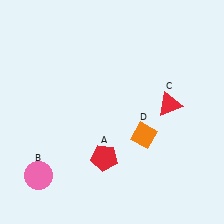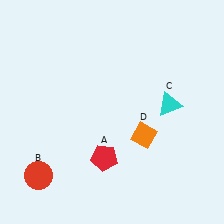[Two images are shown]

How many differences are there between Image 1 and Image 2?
There are 2 differences between the two images.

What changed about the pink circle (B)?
In Image 1, B is pink. In Image 2, it changed to red.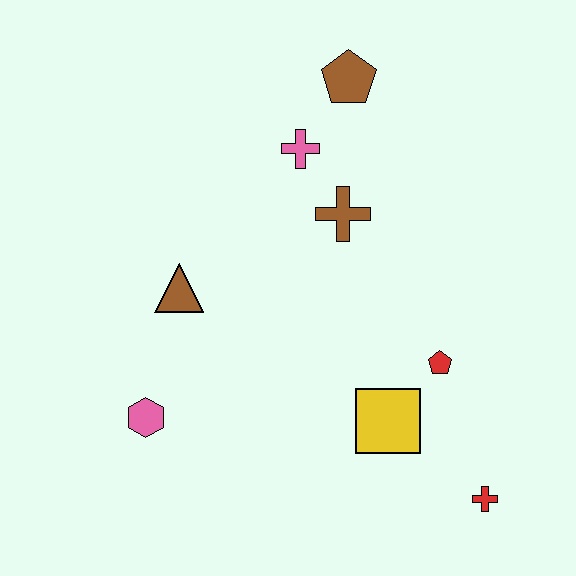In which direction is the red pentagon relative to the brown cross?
The red pentagon is below the brown cross.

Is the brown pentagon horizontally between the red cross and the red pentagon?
No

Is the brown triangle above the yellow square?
Yes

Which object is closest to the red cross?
The yellow square is closest to the red cross.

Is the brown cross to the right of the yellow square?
No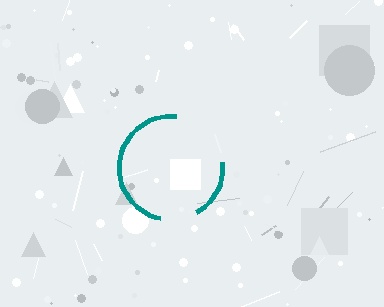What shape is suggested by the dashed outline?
The dashed outline suggests a circle.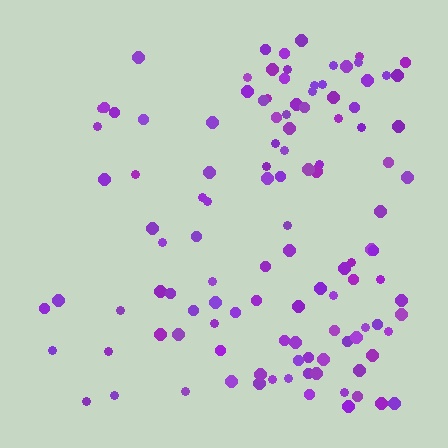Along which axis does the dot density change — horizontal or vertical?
Horizontal.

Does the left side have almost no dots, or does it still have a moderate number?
Still a moderate number, just noticeably fewer than the right.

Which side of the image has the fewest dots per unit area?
The left.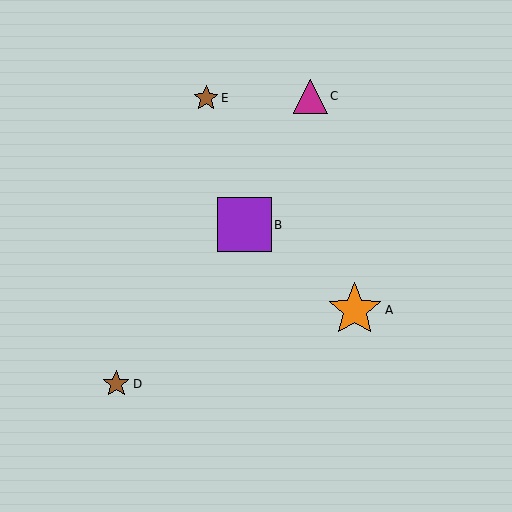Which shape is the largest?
The orange star (labeled A) is the largest.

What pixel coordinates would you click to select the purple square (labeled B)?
Click at (244, 225) to select the purple square B.